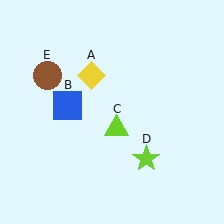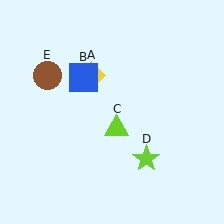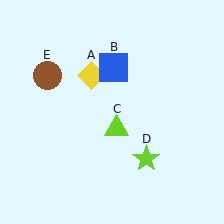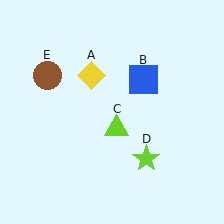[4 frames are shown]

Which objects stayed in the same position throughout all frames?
Yellow diamond (object A) and lime triangle (object C) and lime star (object D) and brown circle (object E) remained stationary.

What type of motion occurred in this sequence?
The blue square (object B) rotated clockwise around the center of the scene.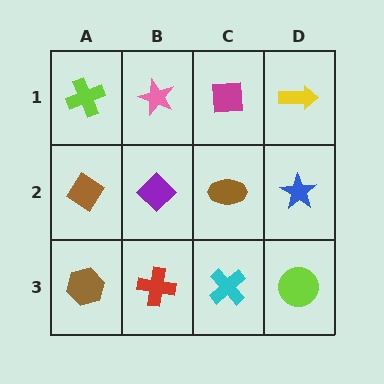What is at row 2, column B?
A purple diamond.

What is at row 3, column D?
A lime circle.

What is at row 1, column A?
A lime cross.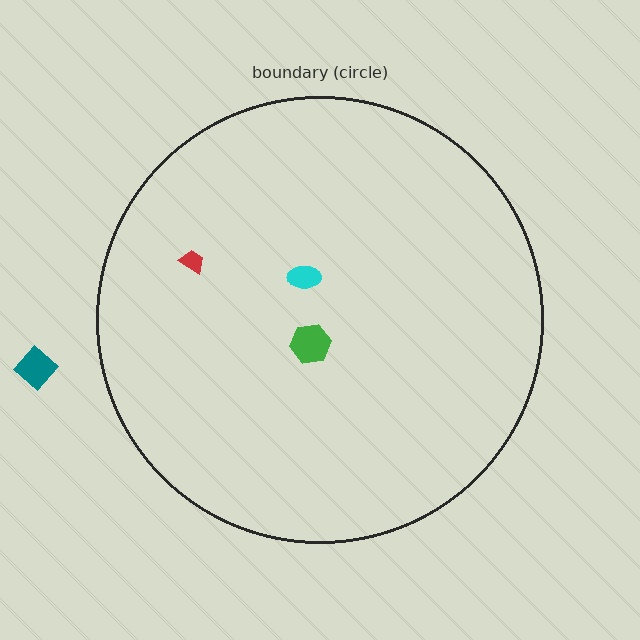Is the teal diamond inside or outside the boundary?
Outside.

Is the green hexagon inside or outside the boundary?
Inside.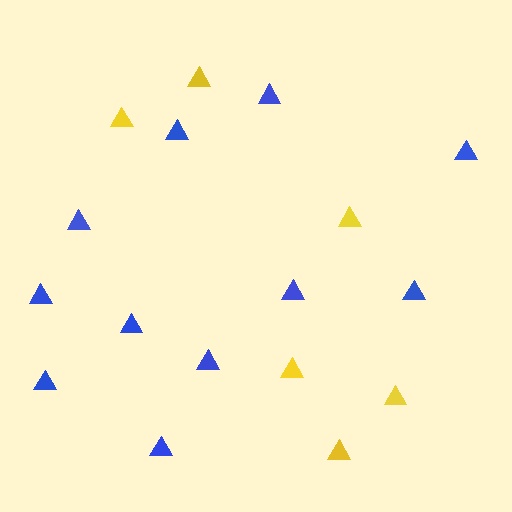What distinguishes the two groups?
There are 2 groups: one group of yellow triangles (6) and one group of blue triangles (11).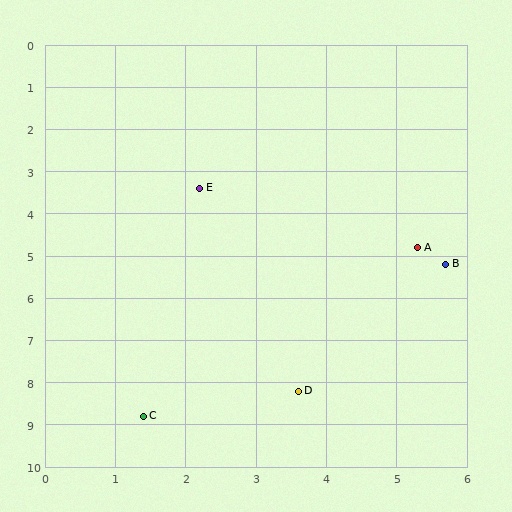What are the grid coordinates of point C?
Point C is at approximately (1.4, 8.8).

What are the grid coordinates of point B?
Point B is at approximately (5.7, 5.2).